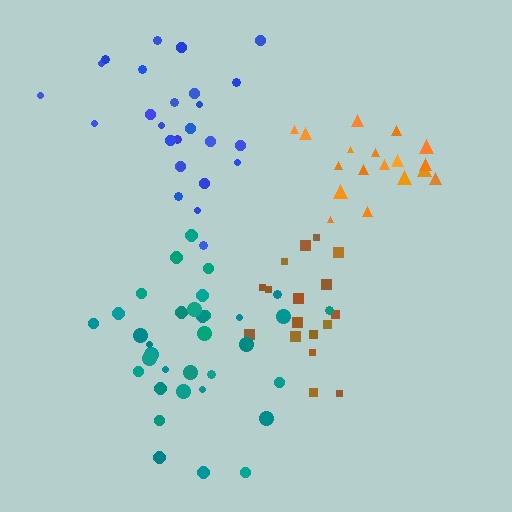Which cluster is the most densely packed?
Orange.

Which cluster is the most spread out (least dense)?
Blue.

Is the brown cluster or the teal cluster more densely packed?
Brown.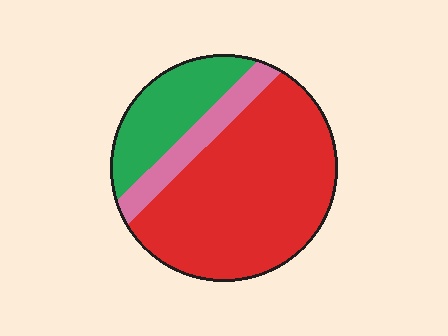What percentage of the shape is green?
Green takes up about one fifth (1/5) of the shape.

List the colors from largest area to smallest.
From largest to smallest: red, green, pink.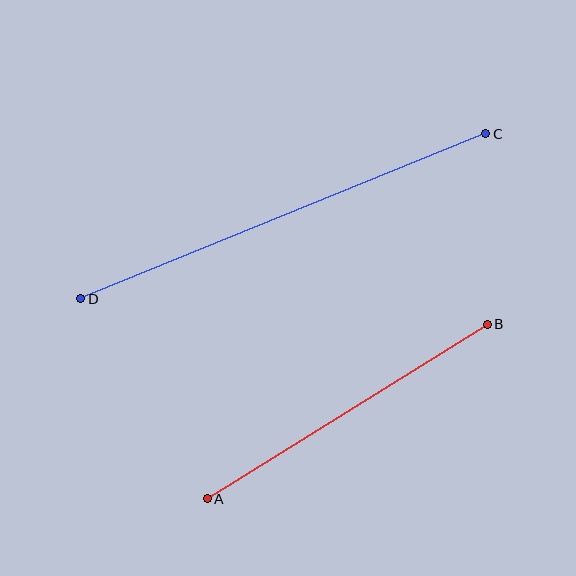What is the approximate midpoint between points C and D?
The midpoint is at approximately (283, 216) pixels.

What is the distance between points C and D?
The distance is approximately 438 pixels.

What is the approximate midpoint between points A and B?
The midpoint is at approximately (347, 411) pixels.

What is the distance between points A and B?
The distance is approximately 330 pixels.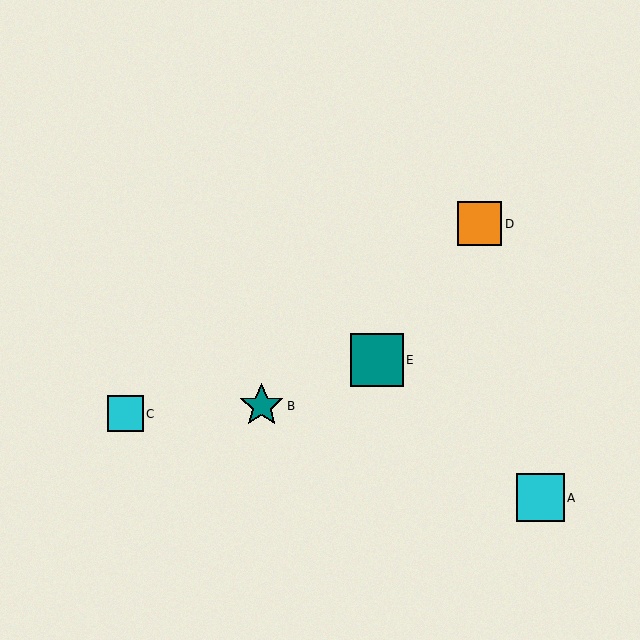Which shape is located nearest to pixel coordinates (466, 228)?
The orange square (labeled D) at (480, 224) is nearest to that location.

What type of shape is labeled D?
Shape D is an orange square.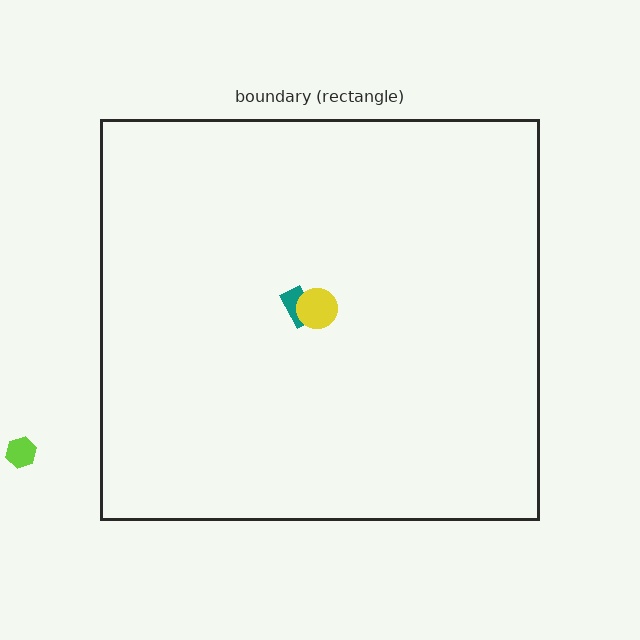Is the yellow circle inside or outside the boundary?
Inside.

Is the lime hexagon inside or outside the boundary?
Outside.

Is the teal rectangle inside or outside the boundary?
Inside.